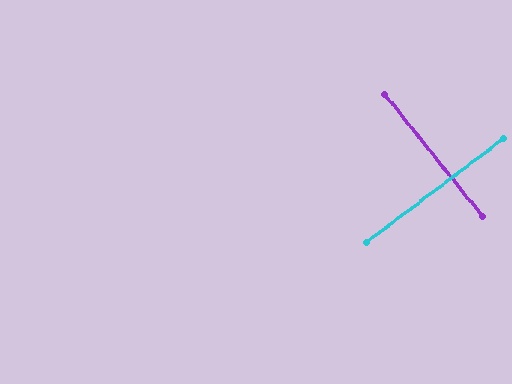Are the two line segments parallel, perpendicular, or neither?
Perpendicular — they meet at approximately 89°.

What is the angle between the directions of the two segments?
Approximately 89 degrees.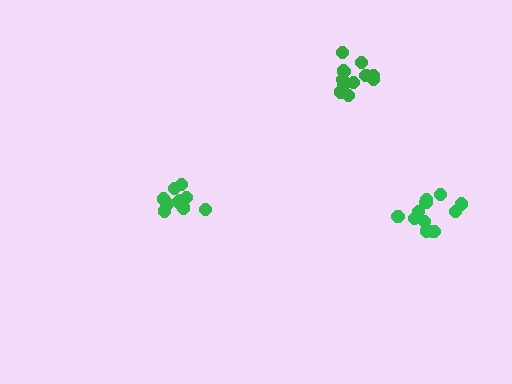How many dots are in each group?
Group 1: 12 dots, Group 2: 11 dots, Group 3: 12 dots (35 total).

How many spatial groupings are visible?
There are 3 spatial groupings.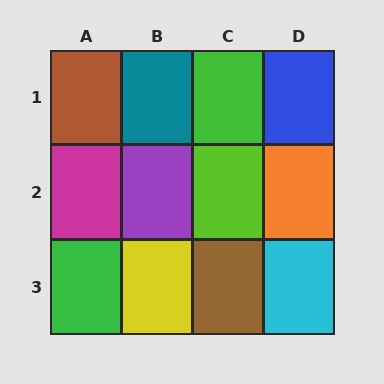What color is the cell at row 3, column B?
Yellow.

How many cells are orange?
1 cell is orange.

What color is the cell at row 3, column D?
Cyan.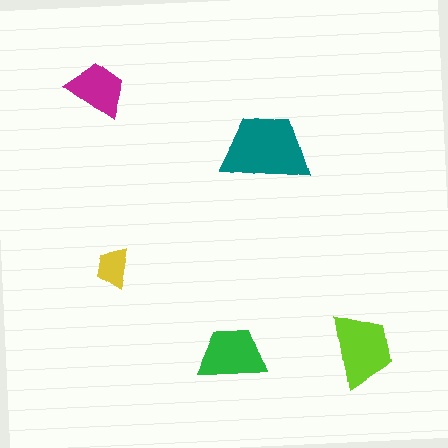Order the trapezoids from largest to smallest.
the teal one, the lime one, the green one, the magenta one, the yellow one.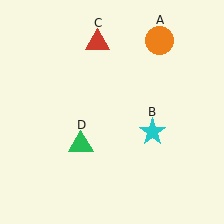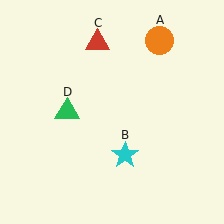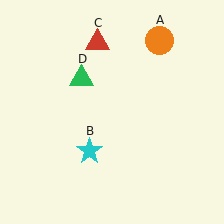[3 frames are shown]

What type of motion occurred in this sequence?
The cyan star (object B), green triangle (object D) rotated clockwise around the center of the scene.